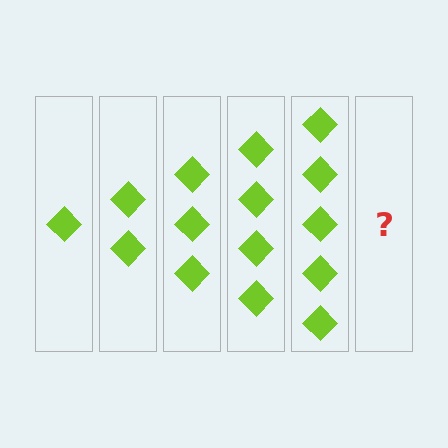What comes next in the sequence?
The next element should be 6 diamonds.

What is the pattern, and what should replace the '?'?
The pattern is that each step adds one more diamond. The '?' should be 6 diamonds.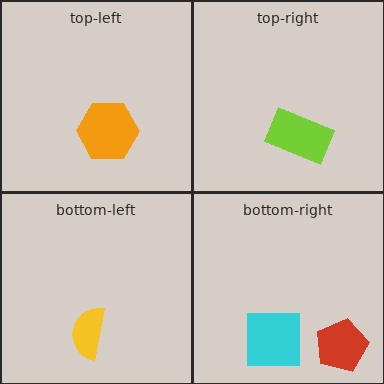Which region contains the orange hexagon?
The top-left region.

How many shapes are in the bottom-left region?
1.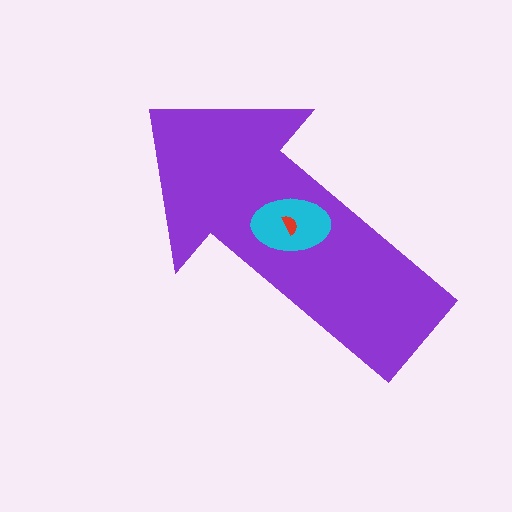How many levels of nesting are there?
3.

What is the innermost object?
The red semicircle.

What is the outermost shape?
The purple arrow.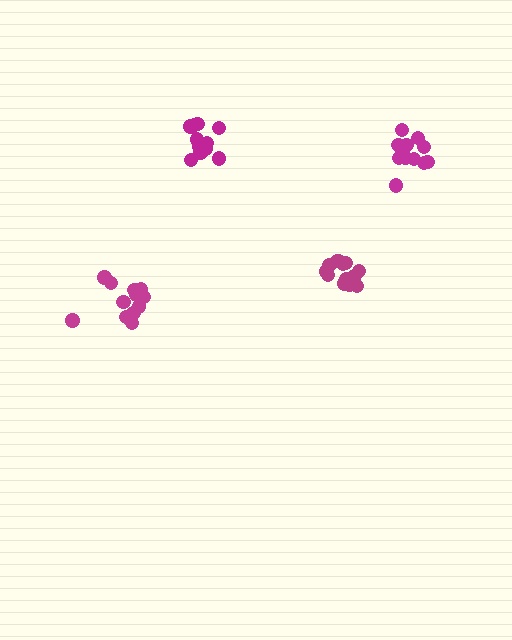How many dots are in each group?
Group 1: 12 dots, Group 2: 12 dots, Group 3: 13 dots, Group 4: 13 dots (50 total).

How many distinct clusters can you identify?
There are 4 distinct clusters.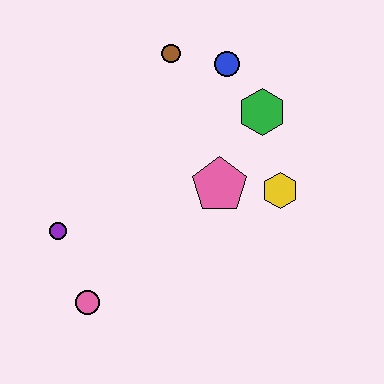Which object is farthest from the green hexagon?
The pink circle is farthest from the green hexagon.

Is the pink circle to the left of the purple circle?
No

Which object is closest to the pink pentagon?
The yellow hexagon is closest to the pink pentagon.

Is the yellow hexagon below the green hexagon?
Yes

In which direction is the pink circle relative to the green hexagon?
The pink circle is below the green hexagon.